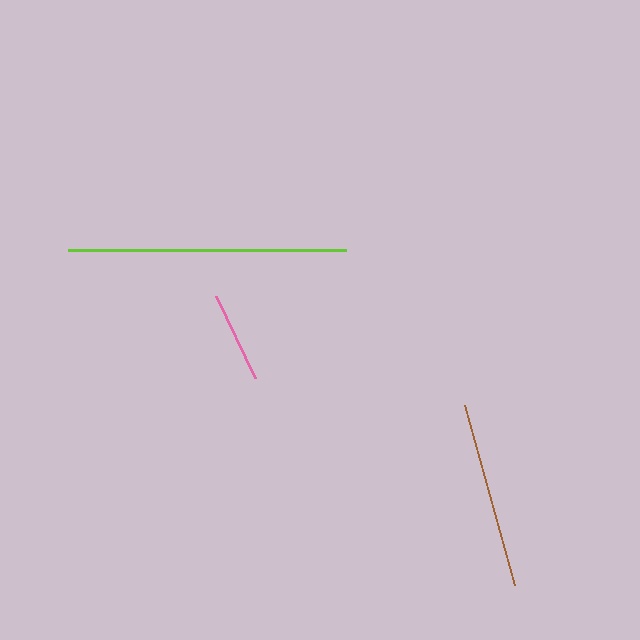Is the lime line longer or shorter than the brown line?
The lime line is longer than the brown line.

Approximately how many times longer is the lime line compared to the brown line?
The lime line is approximately 1.5 times the length of the brown line.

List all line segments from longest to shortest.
From longest to shortest: lime, brown, pink.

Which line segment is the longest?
The lime line is the longest at approximately 278 pixels.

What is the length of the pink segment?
The pink segment is approximately 90 pixels long.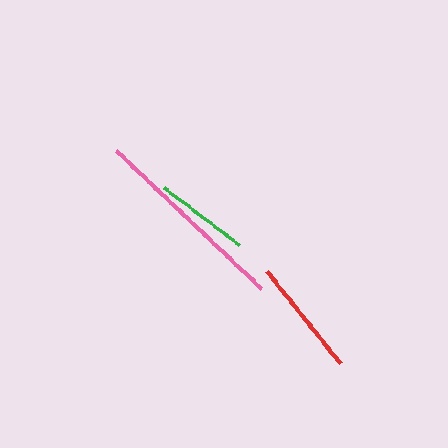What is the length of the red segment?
The red segment is approximately 118 pixels long.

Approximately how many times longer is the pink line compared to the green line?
The pink line is approximately 2.1 times the length of the green line.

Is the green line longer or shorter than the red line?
The red line is longer than the green line.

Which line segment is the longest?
The pink line is the longest at approximately 200 pixels.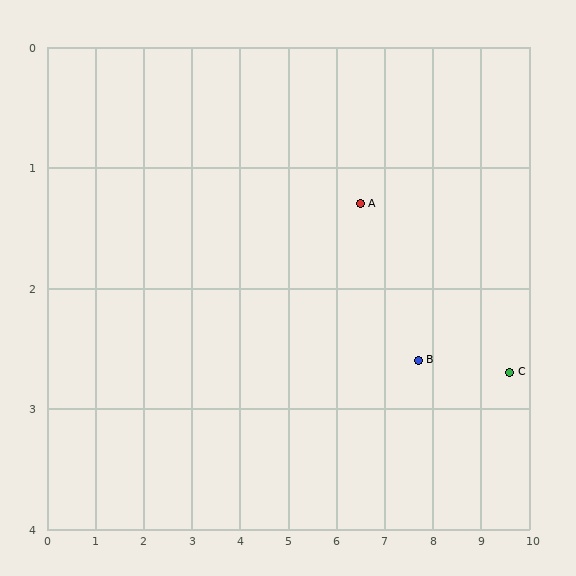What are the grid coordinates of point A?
Point A is at approximately (6.5, 1.3).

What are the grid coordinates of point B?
Point B is at approximately (7.7, 2.6).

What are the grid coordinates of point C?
Point C is at approximately (9.6, 2.7).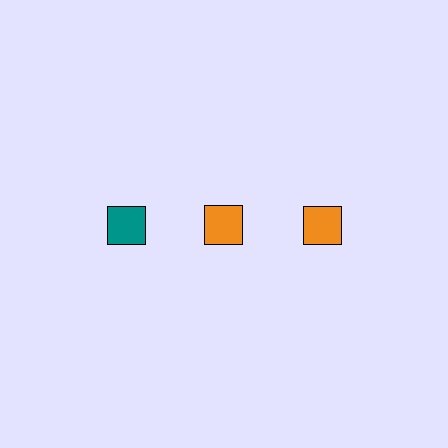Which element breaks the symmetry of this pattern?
The teal square in the top row, leftmost column breaks the symmetry. All other shapes are orange squares.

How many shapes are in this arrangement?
There are 3 shapes arranged in a grid pattern.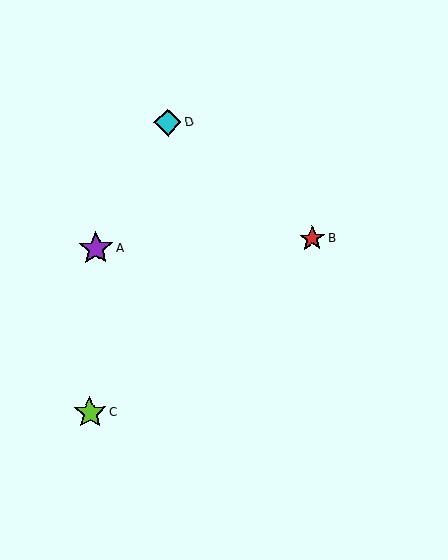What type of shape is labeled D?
Shape D is a cyan diamond.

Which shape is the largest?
The purple star (labeled A) is the largest.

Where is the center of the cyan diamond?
The center of the cyan diamond is at (168, 122).